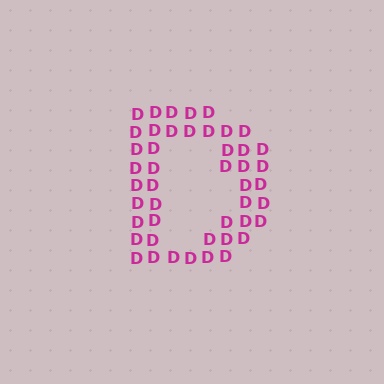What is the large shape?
The large shape is the letter D.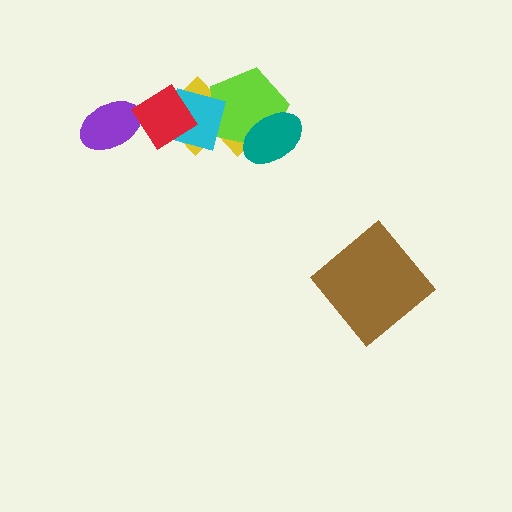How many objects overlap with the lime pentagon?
3 objects overlap with the lime pentagon.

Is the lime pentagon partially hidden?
Yes, it is partially covered by another shape.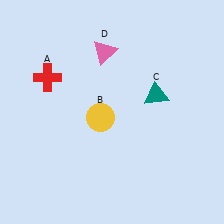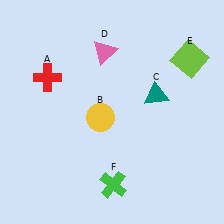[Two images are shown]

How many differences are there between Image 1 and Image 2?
There are 2 differences between the two images.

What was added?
A lime square (E), a green cross (F) were added in Image 2.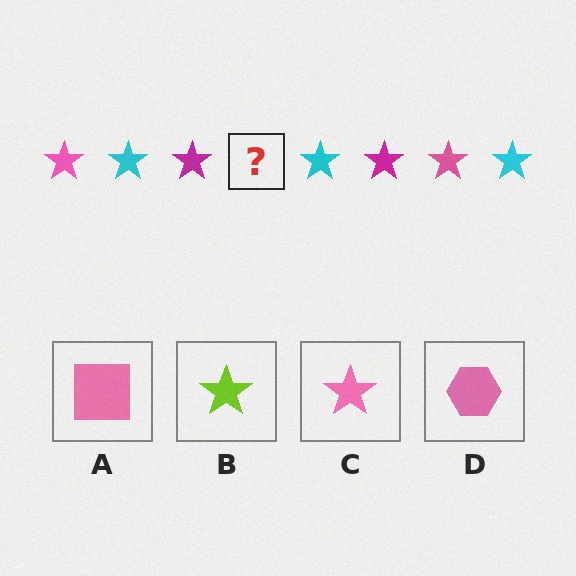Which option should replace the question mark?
Option C.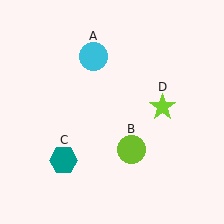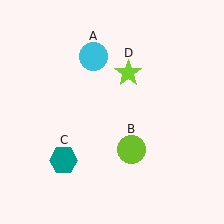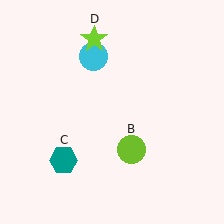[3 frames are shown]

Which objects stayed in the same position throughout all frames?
Cyan circle (object A) and lime circle (object B) and teal hexagon (object C) remained stationary.